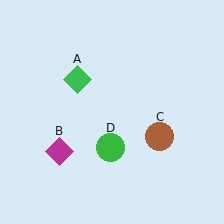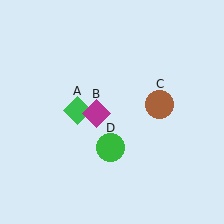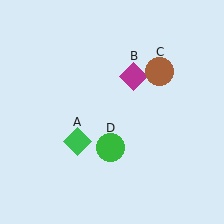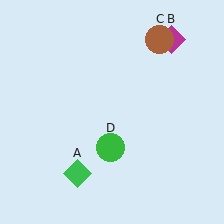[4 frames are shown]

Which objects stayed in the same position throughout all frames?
Green circle (object D) remained stationary.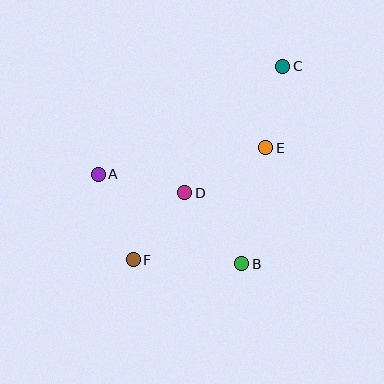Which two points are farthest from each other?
Points C and F are farthest from each other.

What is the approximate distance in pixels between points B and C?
The distance between B and C is approximately 202 pixels.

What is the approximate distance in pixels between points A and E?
The distance between A and E is approximately 170 pixels.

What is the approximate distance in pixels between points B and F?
The distance between B and F is approximately 109 pixels.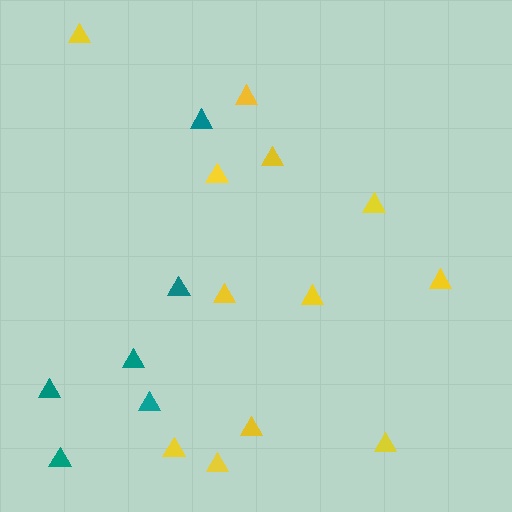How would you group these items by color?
There are 2 groups: one group of yellow triangles (12) and one group of teal triangles (6).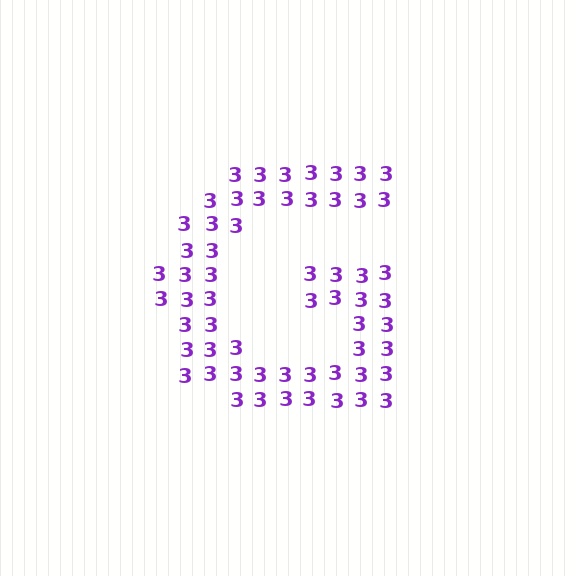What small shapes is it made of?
It is made of small digit 3's.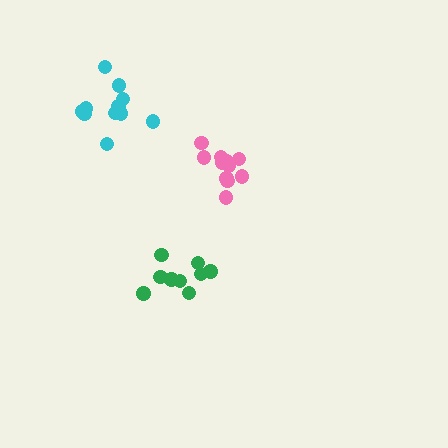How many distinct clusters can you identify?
There are 3 distinct clusters.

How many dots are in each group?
Group 1: 11 dots, Group 2: 11 dots, Group 3: 9 dots (31 total).